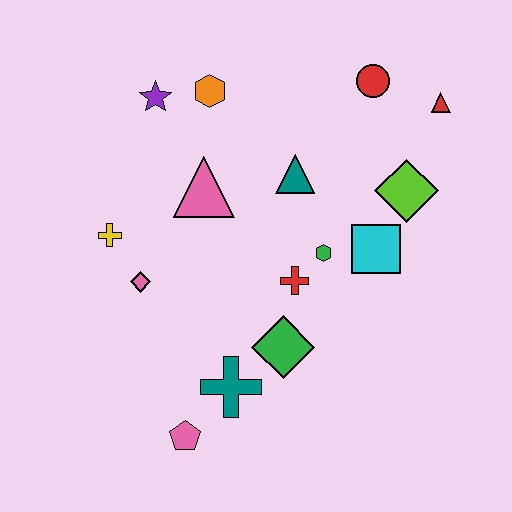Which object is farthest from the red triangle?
The pink pentagon is farthest from the red triangle.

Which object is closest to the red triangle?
The red circle is closest to the red triangle.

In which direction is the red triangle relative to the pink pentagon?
The red triangle is above the pink pentagon.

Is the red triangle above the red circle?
No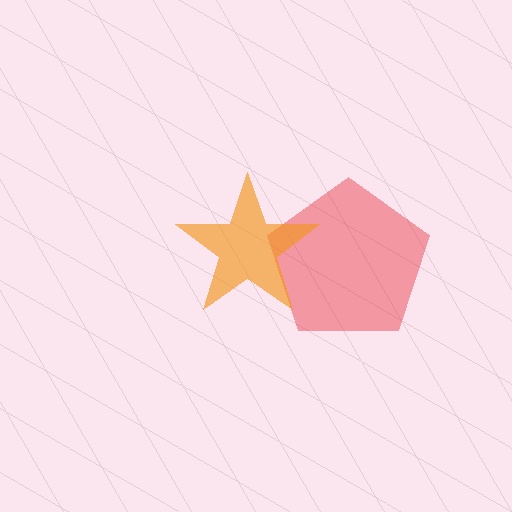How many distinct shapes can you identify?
There are 2 distinct shapes: a red pentagon, an orange star.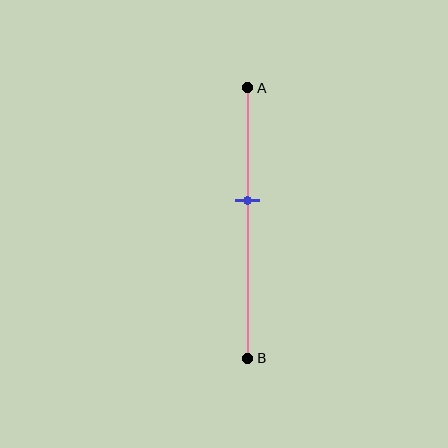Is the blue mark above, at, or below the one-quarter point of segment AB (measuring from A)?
The blue mark is below the one-quarter point of segment AB.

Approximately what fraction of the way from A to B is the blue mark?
The blue mark is approximately 40% of the way from A to B.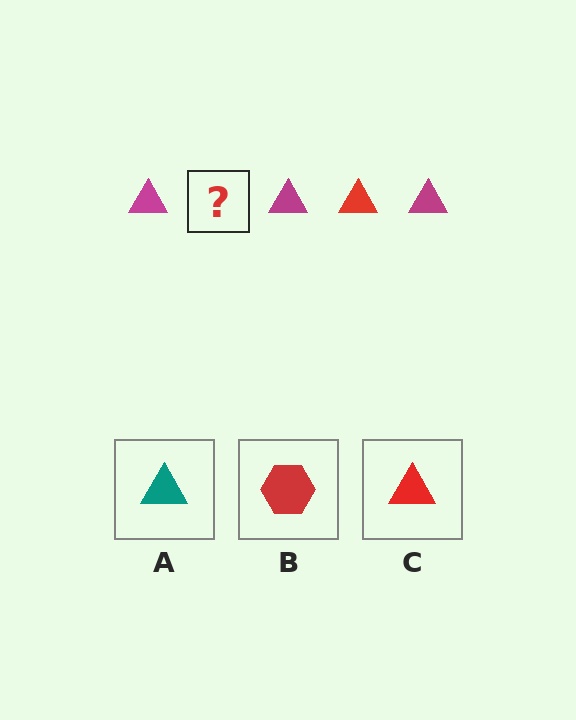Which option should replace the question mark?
Option C.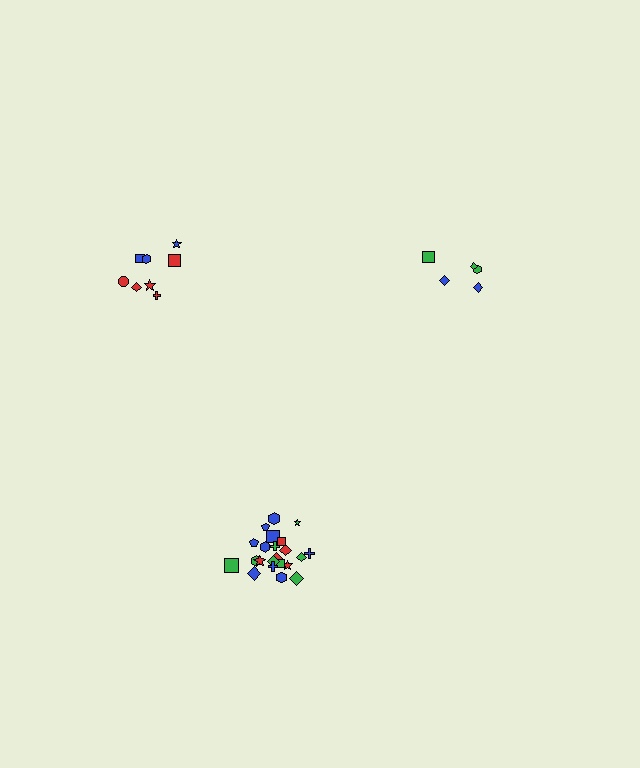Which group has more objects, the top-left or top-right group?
The top-left group.